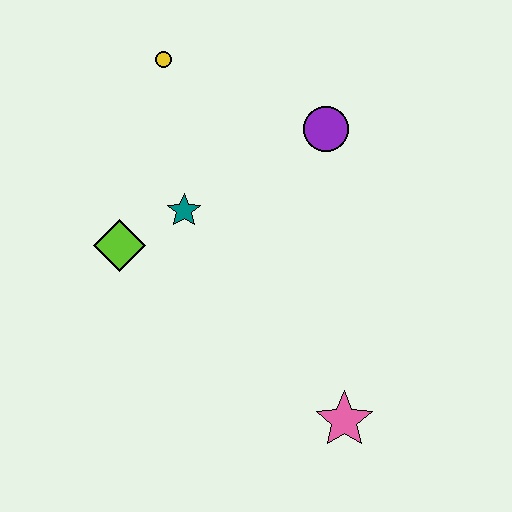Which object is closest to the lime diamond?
The teal star is closest to the lime diamond.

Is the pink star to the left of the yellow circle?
No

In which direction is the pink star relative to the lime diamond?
The pink star is to the right of the lime diamond.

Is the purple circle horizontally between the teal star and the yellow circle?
No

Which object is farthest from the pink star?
The yellow circle is farthest from the pink star.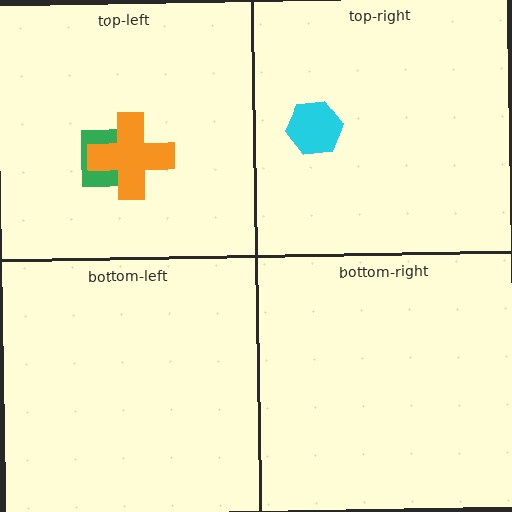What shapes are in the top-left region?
The green square, the orange cross.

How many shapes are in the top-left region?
2.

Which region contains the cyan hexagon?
The top-right region.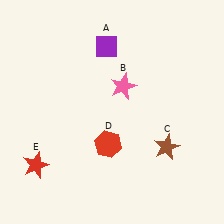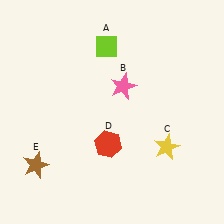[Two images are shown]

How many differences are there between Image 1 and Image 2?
There are 3 differences between the two images.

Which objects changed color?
A changed from purple to lime. C changed from brown to yellow. E changed from red to brown.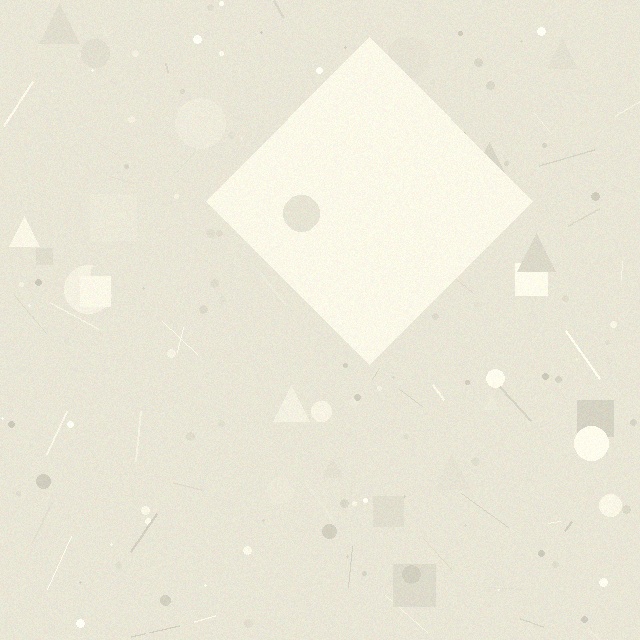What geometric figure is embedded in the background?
A diamond is embedded in the background.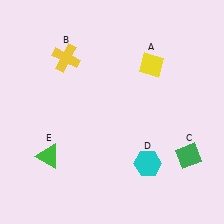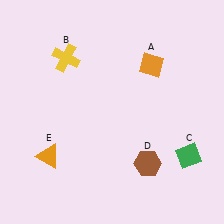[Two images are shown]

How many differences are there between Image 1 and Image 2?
There are 3 differences between the two images.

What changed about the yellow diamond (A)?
In Image 1, A is yellow. In Image 2, it changed to orange.